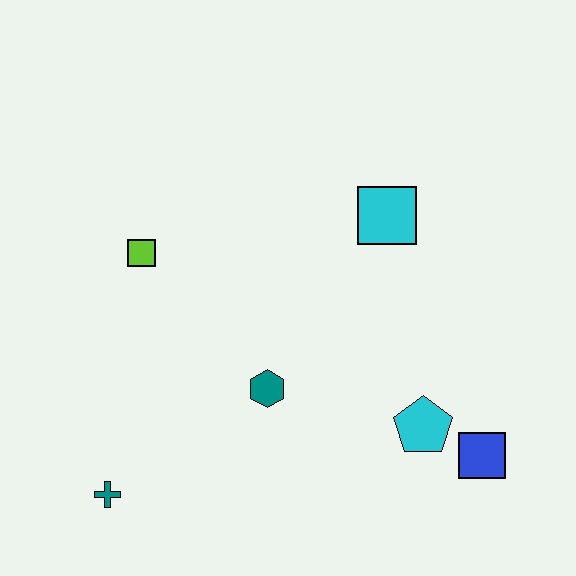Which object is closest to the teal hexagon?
The cyan pentagon is closest to the teal hexagon.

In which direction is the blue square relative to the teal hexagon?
The blue square is to the right of the teal hexagon.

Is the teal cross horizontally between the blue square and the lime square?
No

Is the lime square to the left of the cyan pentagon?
Yes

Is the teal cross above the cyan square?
No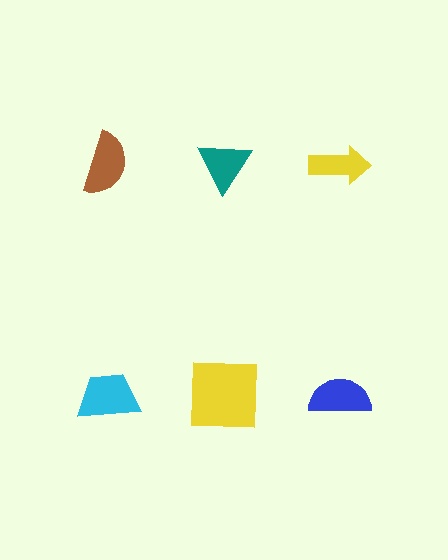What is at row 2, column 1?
A cyan trapezoid.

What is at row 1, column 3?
A yellow arrow.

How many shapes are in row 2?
3 shapes.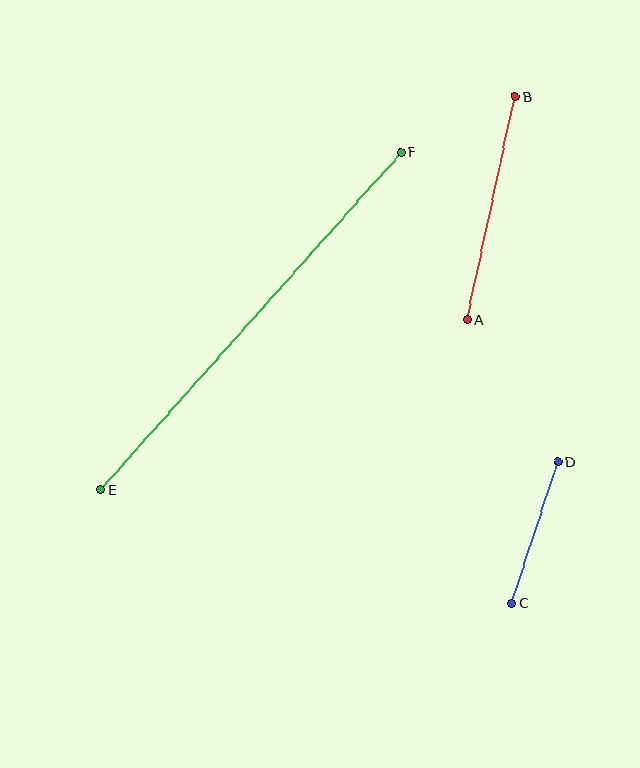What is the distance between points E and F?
The distance is approximately 451 pixels.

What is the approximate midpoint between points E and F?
The midpoint is at approximately (251, 321) pixels.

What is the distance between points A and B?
The distance is approximately 228 pixels.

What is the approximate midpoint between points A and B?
The midpoint is at approximately (491, 208) pixels.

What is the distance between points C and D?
The distance is approximately 149 pixels.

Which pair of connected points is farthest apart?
Points E and F are farthest apart.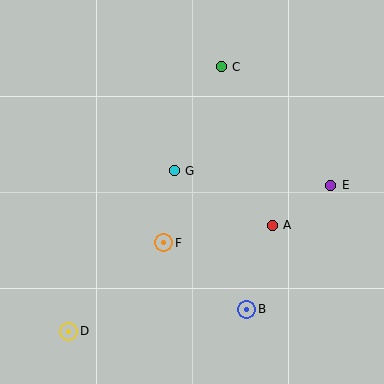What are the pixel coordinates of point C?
Point C is at (221, 67).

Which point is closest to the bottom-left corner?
Point D is closest to the bottom-left corner.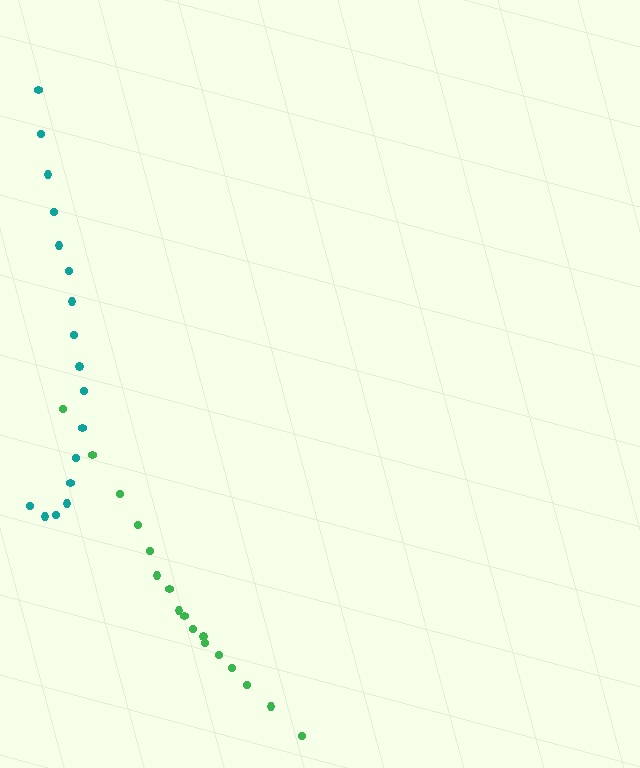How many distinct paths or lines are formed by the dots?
There are 2 distinct paths.